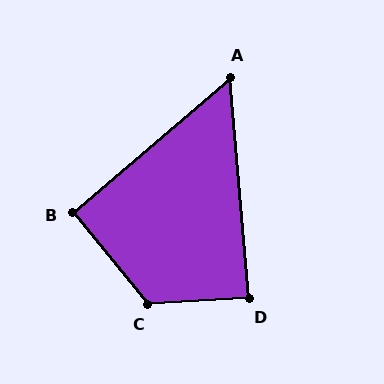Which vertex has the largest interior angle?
C, at approximately 126 degrees.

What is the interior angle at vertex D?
Approximately 88 degrees (approximately right).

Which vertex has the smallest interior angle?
A, at approximately 54 degrees.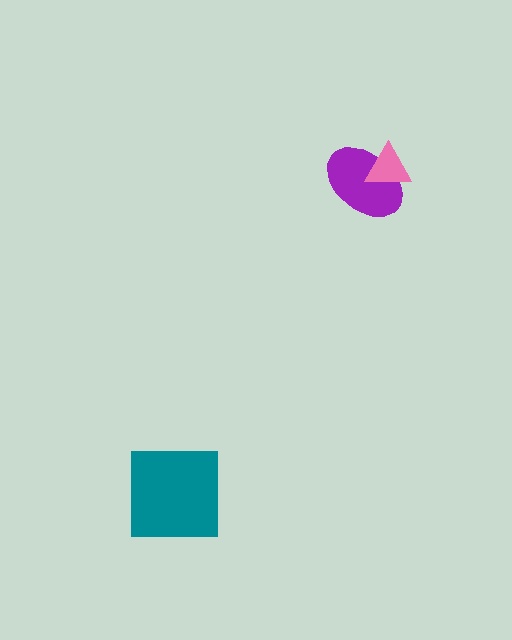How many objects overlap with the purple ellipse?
1 object overlaps with the purple ellipse.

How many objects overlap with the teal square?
0 objects overlap with the teal square.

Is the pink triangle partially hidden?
No, no other shape covers it.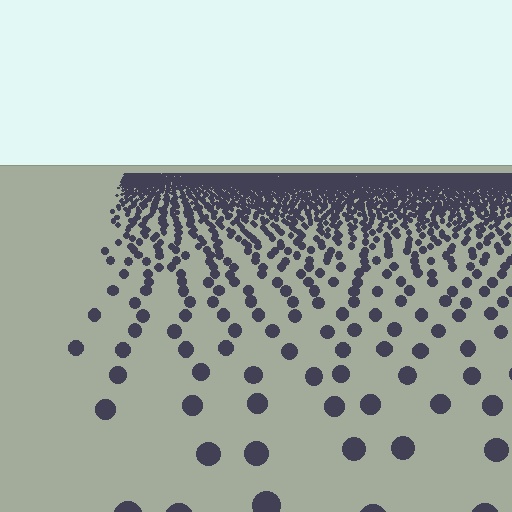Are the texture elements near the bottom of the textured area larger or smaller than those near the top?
Larger. Near the bottom, elements are closer to the viewer and appear at a bigger on-screen size.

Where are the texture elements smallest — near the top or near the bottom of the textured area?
Near the top.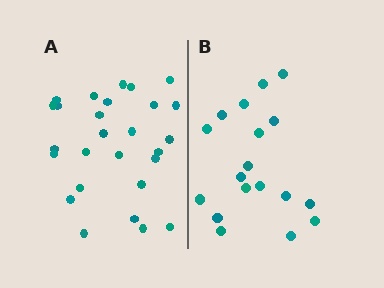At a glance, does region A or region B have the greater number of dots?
Region A (the left region) has more dots.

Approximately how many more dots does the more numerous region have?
Region A has roughly 8 or so more dots than region B.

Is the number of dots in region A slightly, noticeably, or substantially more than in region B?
Region A has substantially more. The ratio is roughly 1.5 to 1.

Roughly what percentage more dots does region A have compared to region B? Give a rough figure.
About 50% more.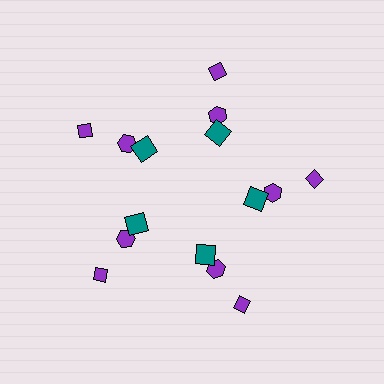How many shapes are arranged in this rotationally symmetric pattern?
There are 15 shapes, arranged in 5 groups of 3.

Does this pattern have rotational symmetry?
Yes, this pattern has 5-fold rotational symmetry. It looks the same after rotating 72 degrees around the center.